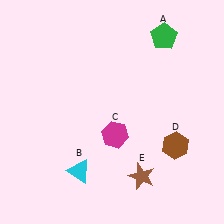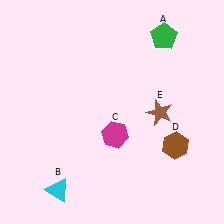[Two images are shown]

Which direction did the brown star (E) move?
The brown star (E) moved up.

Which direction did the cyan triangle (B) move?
The cyan triangle (B) moved left.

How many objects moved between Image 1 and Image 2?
2 objects moved between the two images.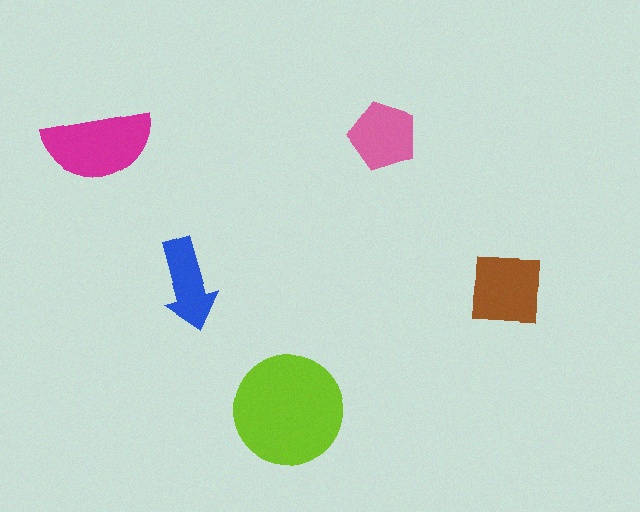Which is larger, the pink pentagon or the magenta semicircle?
The magenta semicircle.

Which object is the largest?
The lime circle.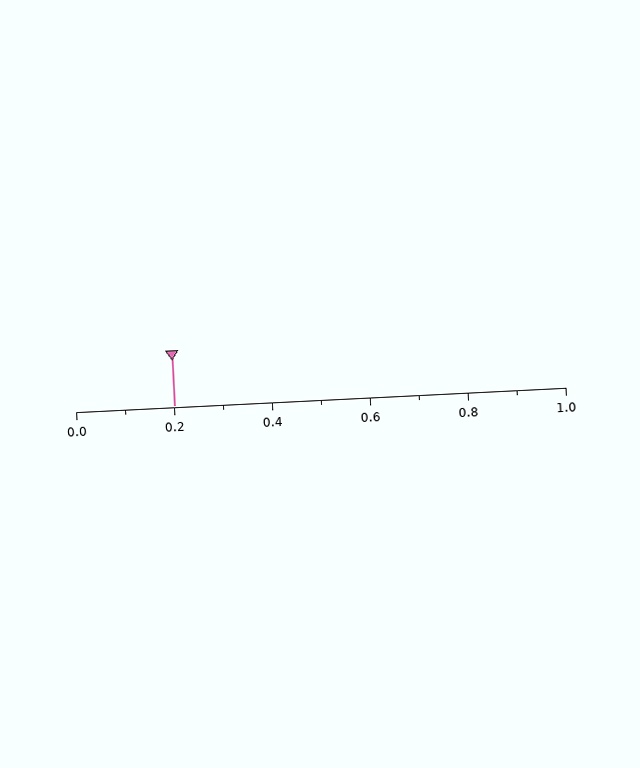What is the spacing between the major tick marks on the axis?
The major ticks are spaced 0.2 apart.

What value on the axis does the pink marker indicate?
The marker indicates approximately 0.2.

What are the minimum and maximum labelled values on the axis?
The axis runs from 0.0 to 1.0.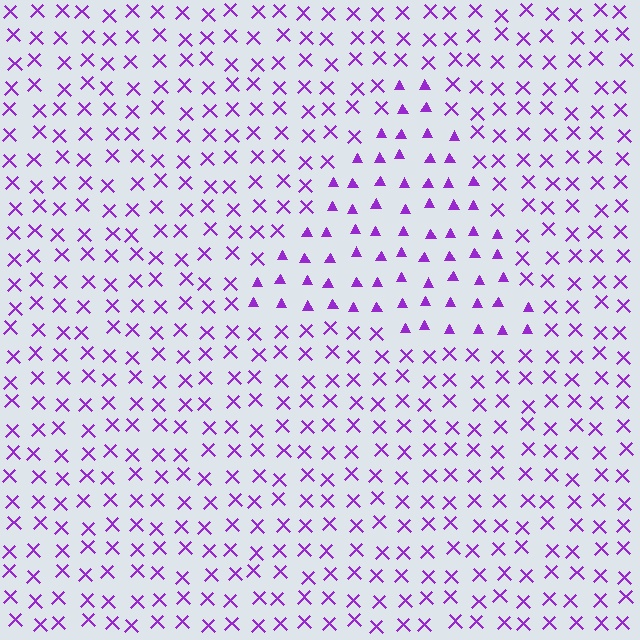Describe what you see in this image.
The image is filled with small purple elements arranged in a uniform grid. A triangle-shaped region contains triangles, while the surrounding area contains X marks. The boundary is defined purely by the change in element shape.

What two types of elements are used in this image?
The image uses triangles inside the triangle region and X marks outside it.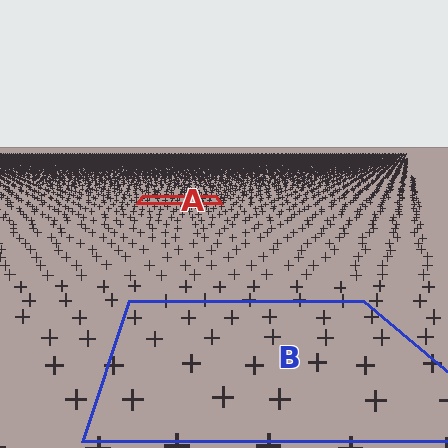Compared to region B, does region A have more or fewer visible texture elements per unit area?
Region A has more texture elements per unit area — they are packed more densely because it is farther away.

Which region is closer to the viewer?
Region B is closer. The texture elements there are larger and more spread out.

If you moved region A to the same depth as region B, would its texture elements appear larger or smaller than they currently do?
They would appear larger. At a closer depth, the same texture elements are projected at a bigger on-screen size.